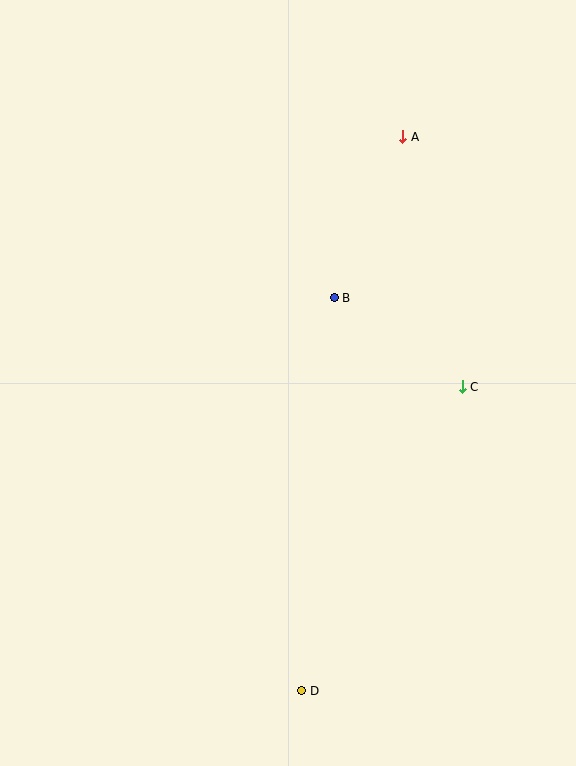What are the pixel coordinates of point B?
Point B is at (334, 298).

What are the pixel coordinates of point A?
Point A is at (403, 137).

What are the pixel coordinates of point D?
Point D is at (302, 691).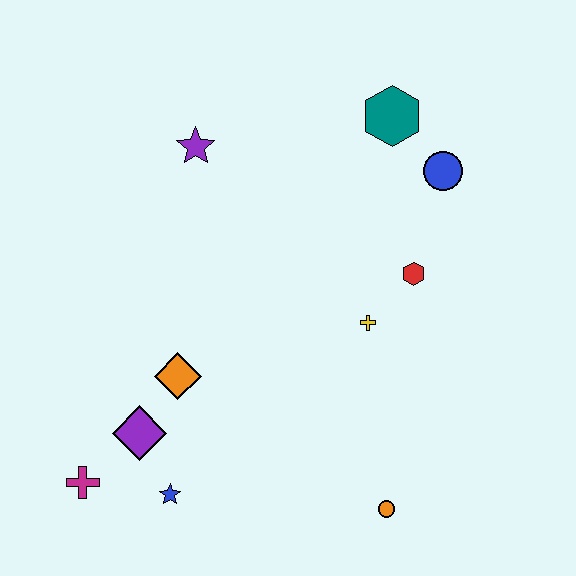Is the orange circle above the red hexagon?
No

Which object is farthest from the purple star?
The orange circle is farthest from the purple star.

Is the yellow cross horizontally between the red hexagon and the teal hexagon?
No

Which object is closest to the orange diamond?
The purple diamond is closest to the orange diamond.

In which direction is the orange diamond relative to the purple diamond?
The orange diamond is above the purple diamond.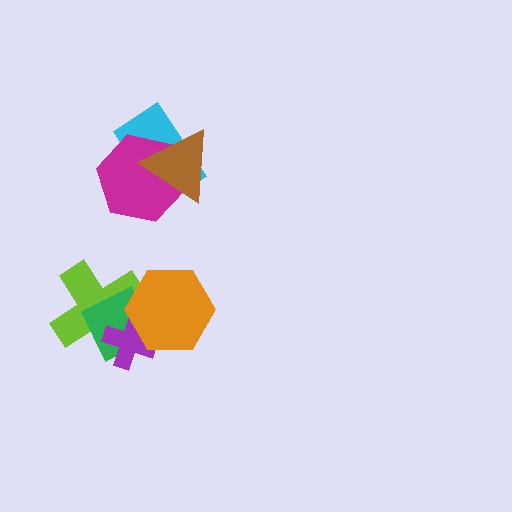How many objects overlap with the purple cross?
3 objects overlap with the purple cross.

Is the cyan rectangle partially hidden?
Yes, it is partially covered by another shape.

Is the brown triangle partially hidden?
No, no other shape covers it.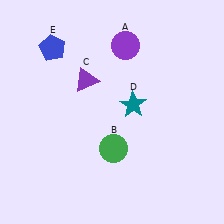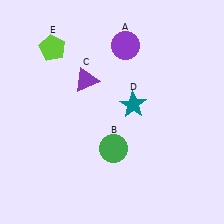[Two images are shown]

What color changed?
The pentagon (E) changed from blue in Image 1 to lime in Image 2.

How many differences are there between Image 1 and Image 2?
There is 1 difference between the two images.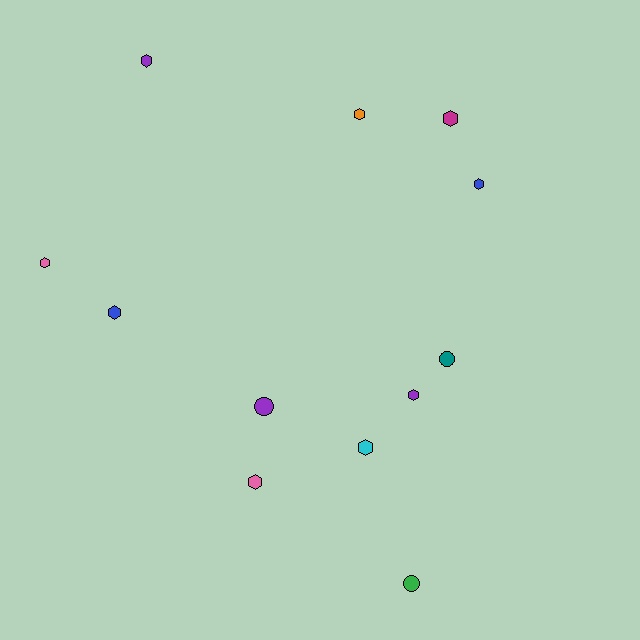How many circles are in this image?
There are 3 circles.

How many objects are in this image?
There are 12 objects.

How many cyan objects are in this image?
There is 1 cyan object.